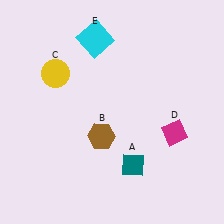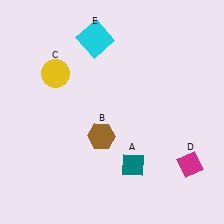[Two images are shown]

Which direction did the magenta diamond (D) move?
The magenta diamond (D) moved down.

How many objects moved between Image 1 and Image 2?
1 object moved between the two images.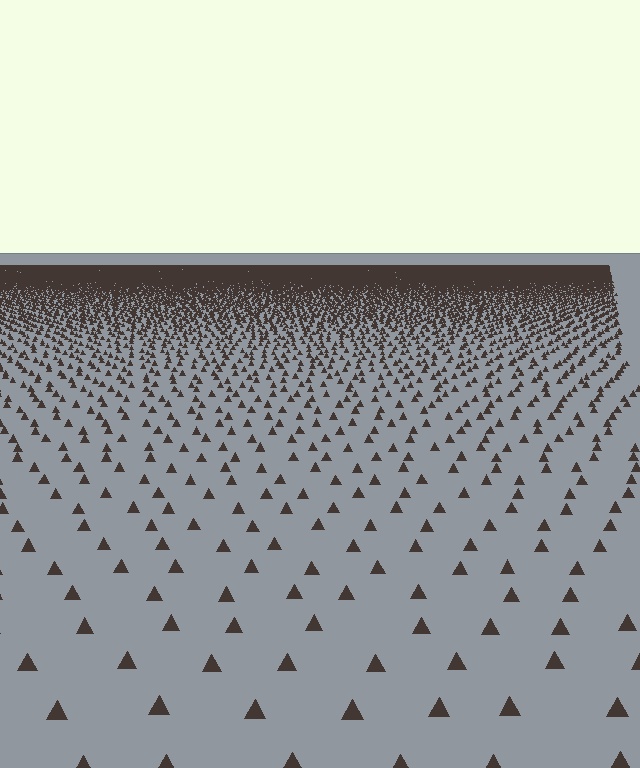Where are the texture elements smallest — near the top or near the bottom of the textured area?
Near the top.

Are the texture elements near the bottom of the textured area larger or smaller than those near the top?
Larger. Near the bottom, elements are closer to the viewer and appear at a bigger on-screen size.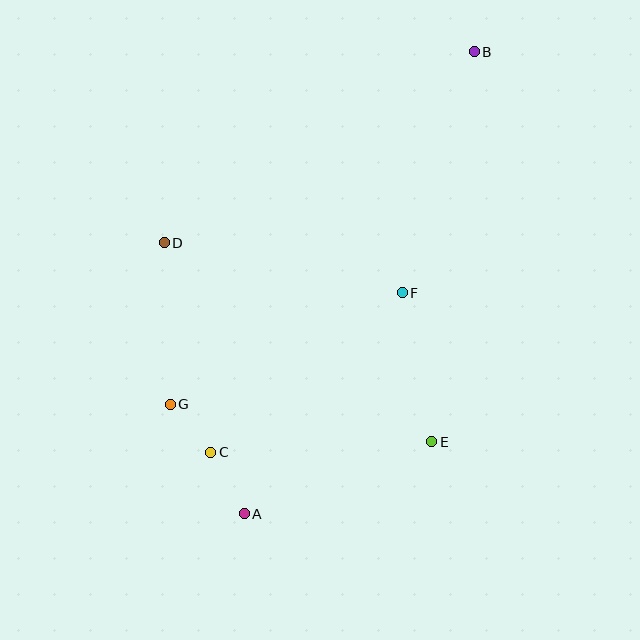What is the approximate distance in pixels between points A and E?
The distance between A and E is approximately 201 pixels.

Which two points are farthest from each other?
Points A and B are farthest from each other.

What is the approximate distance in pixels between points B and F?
The distance between B and F is approximately 252 pixels.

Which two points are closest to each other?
Points C and G are closest to each other.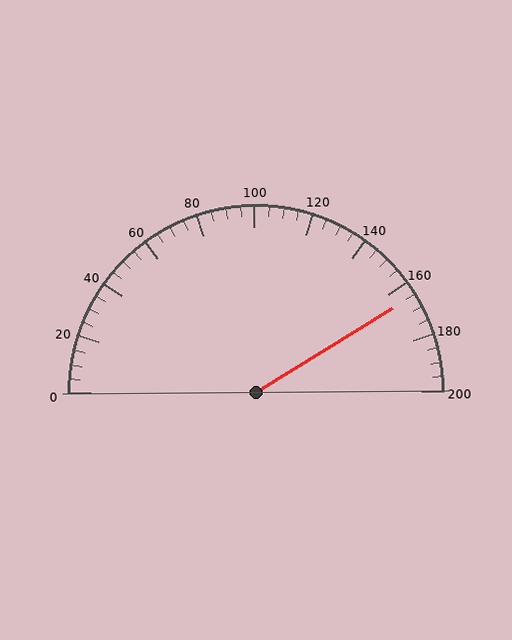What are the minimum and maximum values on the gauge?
The gauge ranges from 0 to 200.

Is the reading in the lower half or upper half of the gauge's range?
The reading is in the upper half of the range (0 to 200).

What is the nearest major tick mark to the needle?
The nearest major tick mark is 160.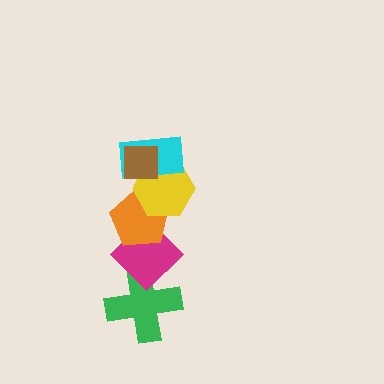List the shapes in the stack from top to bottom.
From top to bottom: the brown square, the cyan rectangle, the yellow hexagon, the orange pentagon, the magenta diamond, the green cross.